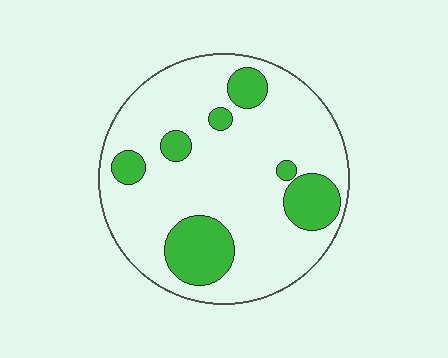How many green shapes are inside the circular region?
7.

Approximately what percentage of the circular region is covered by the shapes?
Approximately 20%.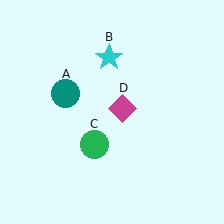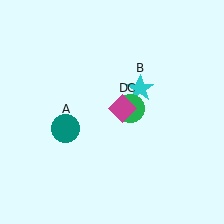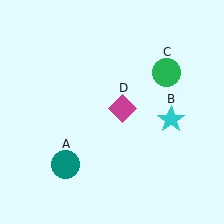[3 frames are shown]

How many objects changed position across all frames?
3 objects changed position: teal circle (object A), cyan star (object B), green circle (object C).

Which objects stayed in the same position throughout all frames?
Magenta diamond (object D) remained stationary.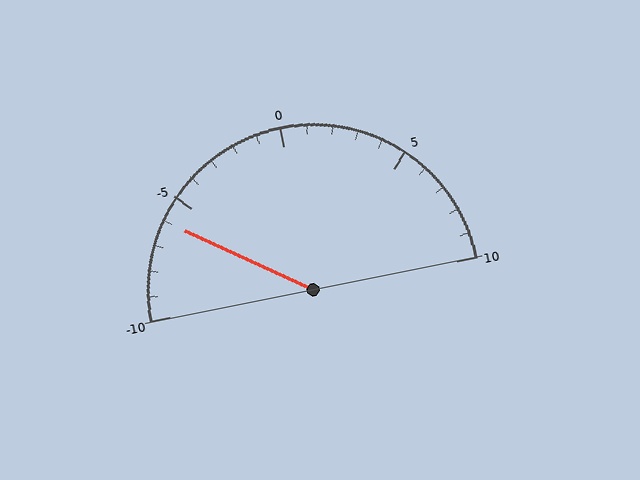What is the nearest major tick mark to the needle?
The nearest major tick mark is -5.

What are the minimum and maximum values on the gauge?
The gauge ranges from -10 to 10.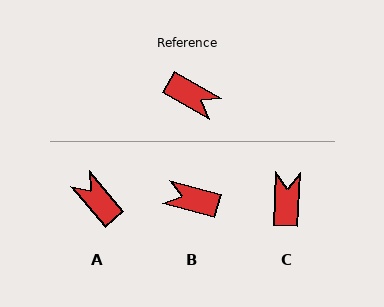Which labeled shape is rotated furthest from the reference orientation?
B, about 167 degrees away.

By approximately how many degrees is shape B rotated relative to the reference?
Approximately 167 degrees clockwise.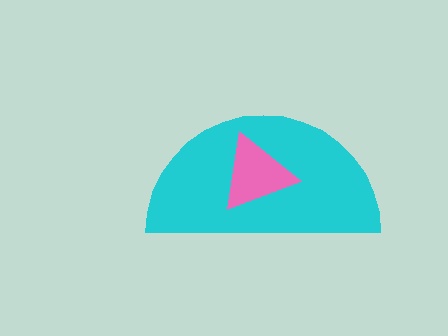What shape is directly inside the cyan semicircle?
The pink triangle.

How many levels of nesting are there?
2.